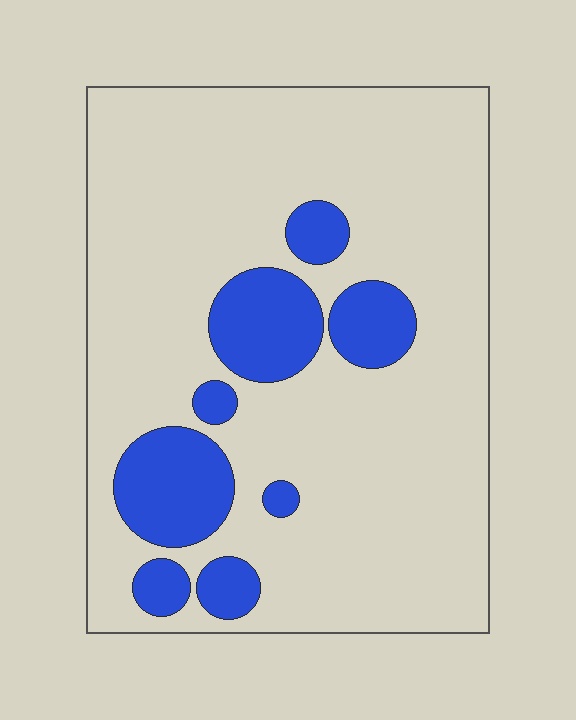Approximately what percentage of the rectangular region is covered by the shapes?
Approximately 20%.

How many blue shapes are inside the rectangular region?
8.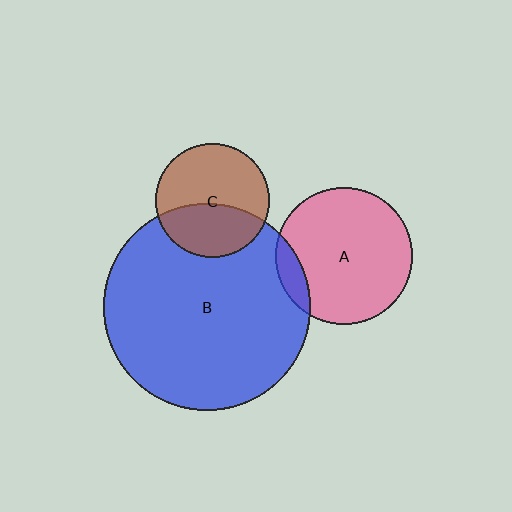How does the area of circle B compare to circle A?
Approximately 2.3 times.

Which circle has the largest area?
Circle B (blue).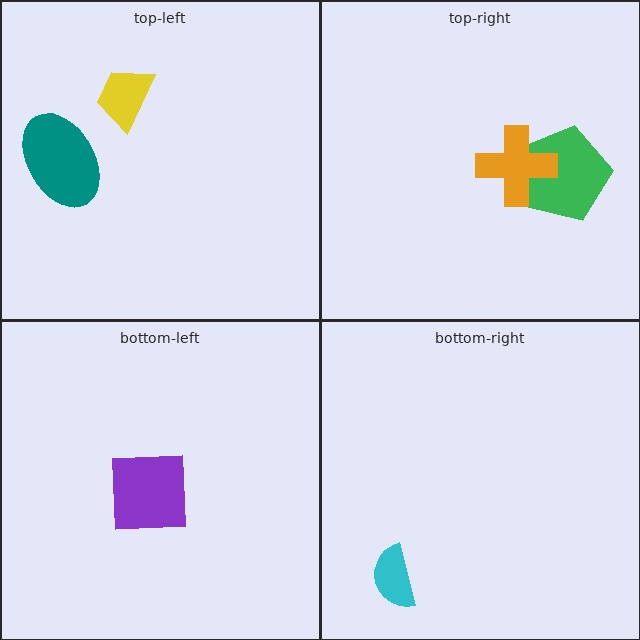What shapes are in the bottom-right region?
The cyan semicircle.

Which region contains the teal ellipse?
The top-left region.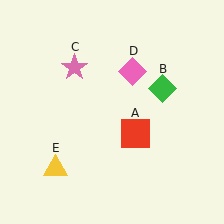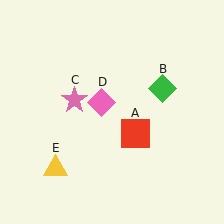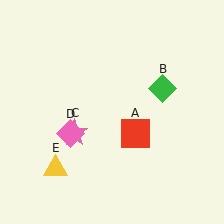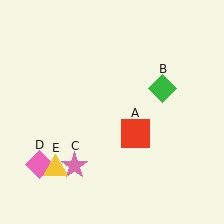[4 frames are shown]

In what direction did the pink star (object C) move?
The pink star (object C) moved down.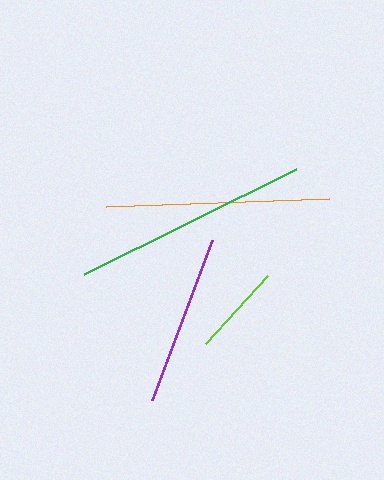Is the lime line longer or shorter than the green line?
The green line is longer than the lime line.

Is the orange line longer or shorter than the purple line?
The orange line is longer than the purple line.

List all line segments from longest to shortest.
From longest to shortest: green, orange, purple, lime.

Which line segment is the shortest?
The lime line is the shortest at approximately 92 pixels.